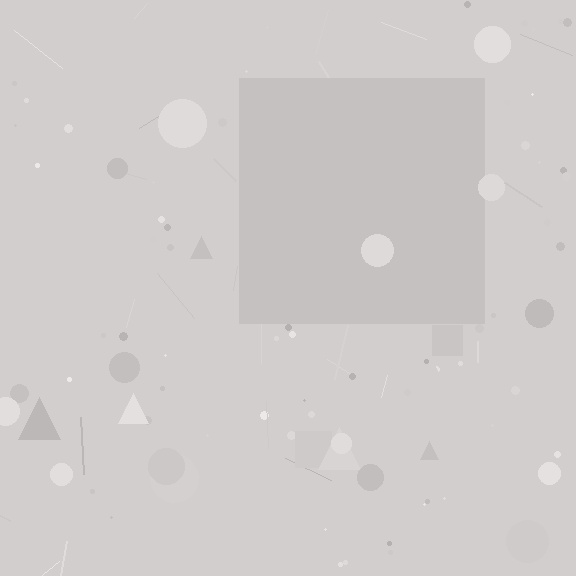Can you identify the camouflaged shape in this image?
The camouflaged shape is a square.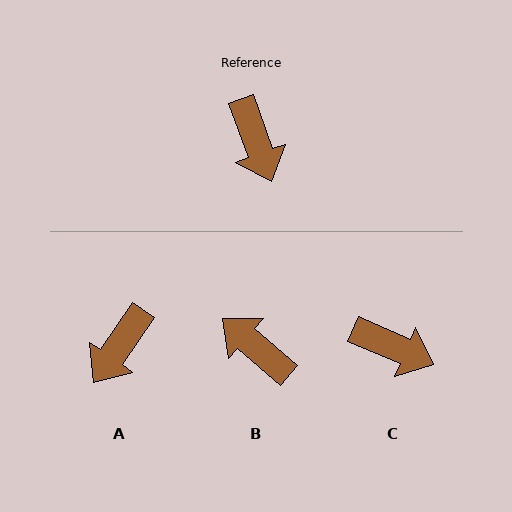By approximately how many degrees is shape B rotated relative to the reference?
Approximately 151 degrees clockwise.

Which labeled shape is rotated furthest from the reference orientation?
B, about 151 degrees away.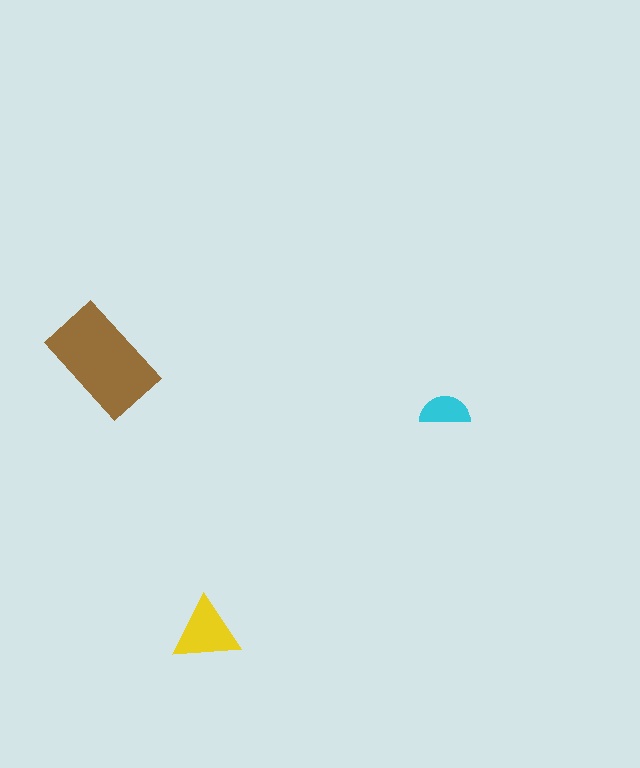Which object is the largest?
The brown rectangle.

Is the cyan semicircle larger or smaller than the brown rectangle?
Smaller.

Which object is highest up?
The brown rectangle is topmost.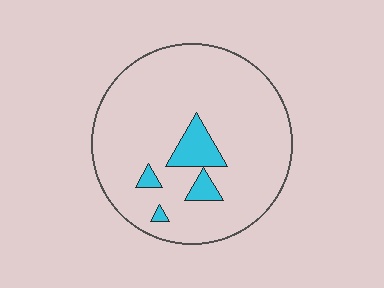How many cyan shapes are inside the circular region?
4.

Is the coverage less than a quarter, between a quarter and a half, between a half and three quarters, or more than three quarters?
Less than a quarter.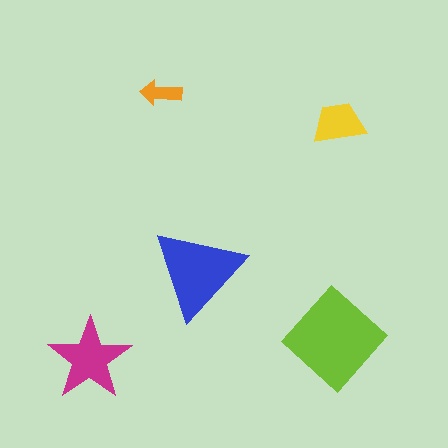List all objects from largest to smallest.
The lime diamond, the blue triangle, the magenta star, the yellow trapezoid, the orange arrow.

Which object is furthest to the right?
The yellow trapezoid is rightmost.